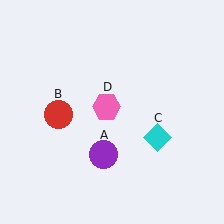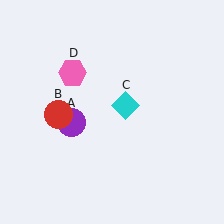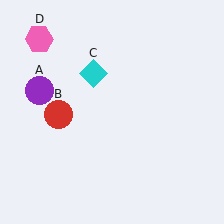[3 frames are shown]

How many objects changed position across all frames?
3 objects changed position: purple circle (object A), cyan diamond (object C), pink hexagon (object D).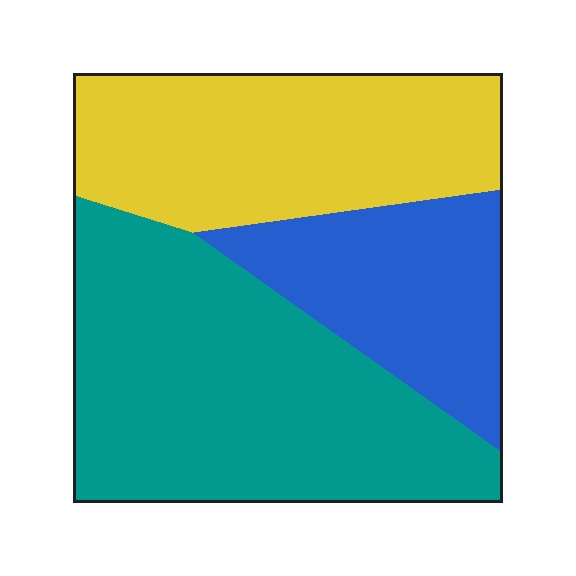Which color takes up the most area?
Teal, at roughly 45%.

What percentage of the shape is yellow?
Yellow covers around 30% of the shape.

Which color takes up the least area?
Blue, at roughly 20%.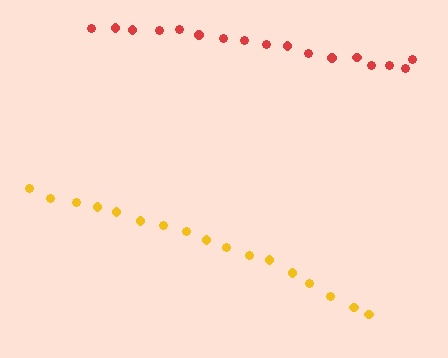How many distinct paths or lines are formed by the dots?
There are 2 distinct paths.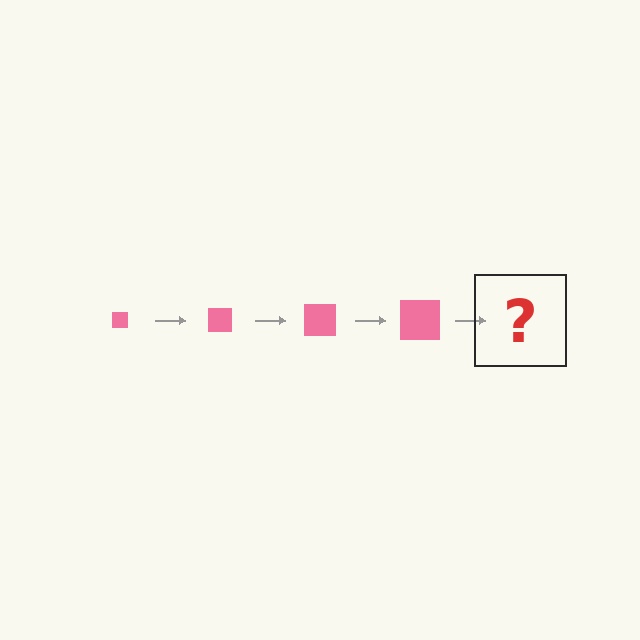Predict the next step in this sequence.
The next step is a pink square, larger than the previous one.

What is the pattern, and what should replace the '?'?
The pattern is that the square gets progressively larger each step. The '?' should be a pink square, larger than the previous one.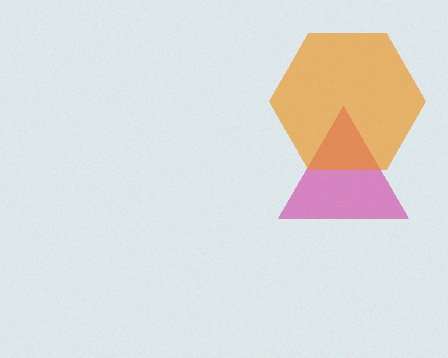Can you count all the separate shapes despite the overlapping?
Yes, there are 2 separate shapes.